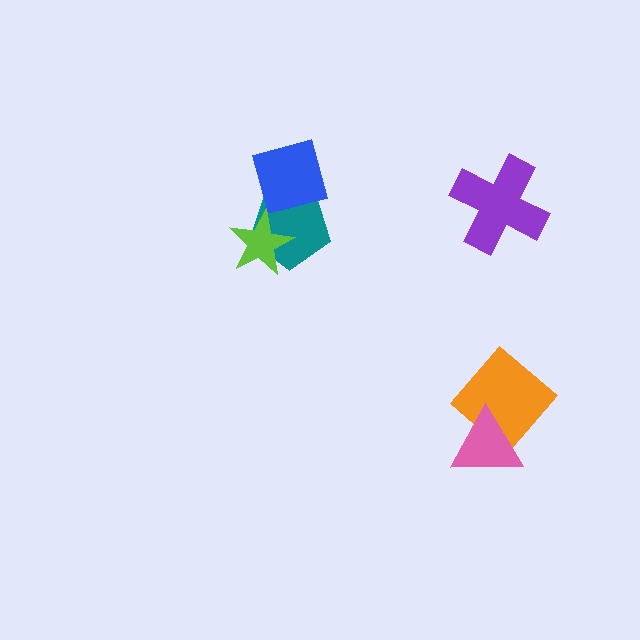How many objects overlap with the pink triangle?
1 object overlaps with the pink triangle.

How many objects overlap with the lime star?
1 object overlaps with the lime star.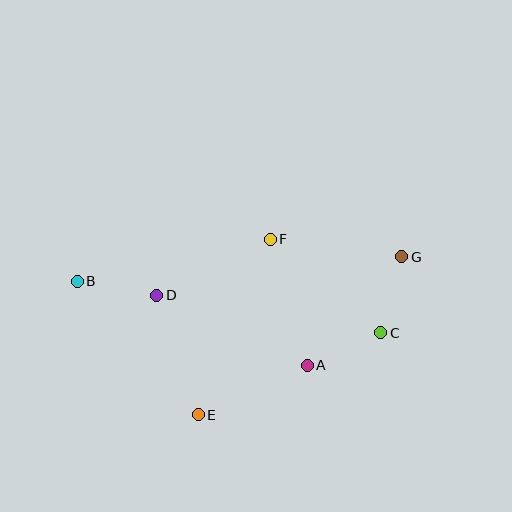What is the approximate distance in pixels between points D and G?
The distance between D and G is approximately 248 pixels.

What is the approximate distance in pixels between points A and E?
The distance between A and E is approximately 120 pixels.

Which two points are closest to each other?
Points C and G are closest to each other.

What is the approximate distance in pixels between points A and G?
The distance between A and G is approximately 144 pixels.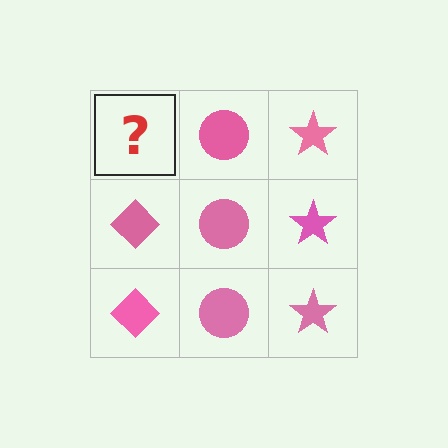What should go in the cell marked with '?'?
The missing cell should contain a pink diamond.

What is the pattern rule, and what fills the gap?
The rule is that each column has a consistent shape. The gap should be filled with a pink diamond.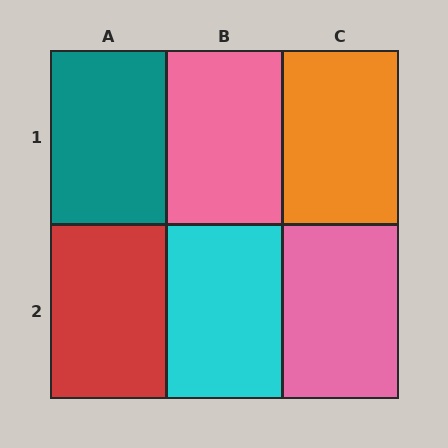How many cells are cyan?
1 cell is cyan.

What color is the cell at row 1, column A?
Teal.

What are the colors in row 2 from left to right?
Red, cyan, pink.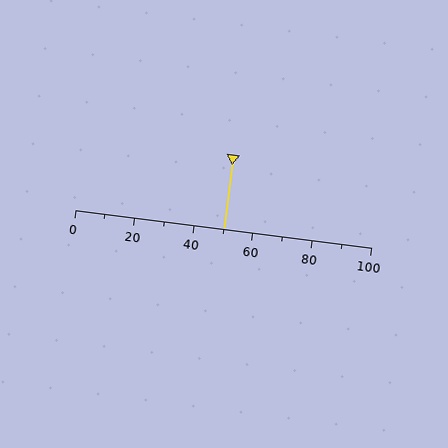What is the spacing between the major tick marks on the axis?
The major ticks are spaced 20 apart.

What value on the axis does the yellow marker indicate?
The marker indicates approximately 50.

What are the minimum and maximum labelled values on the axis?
The axis runs from 0 to 100.